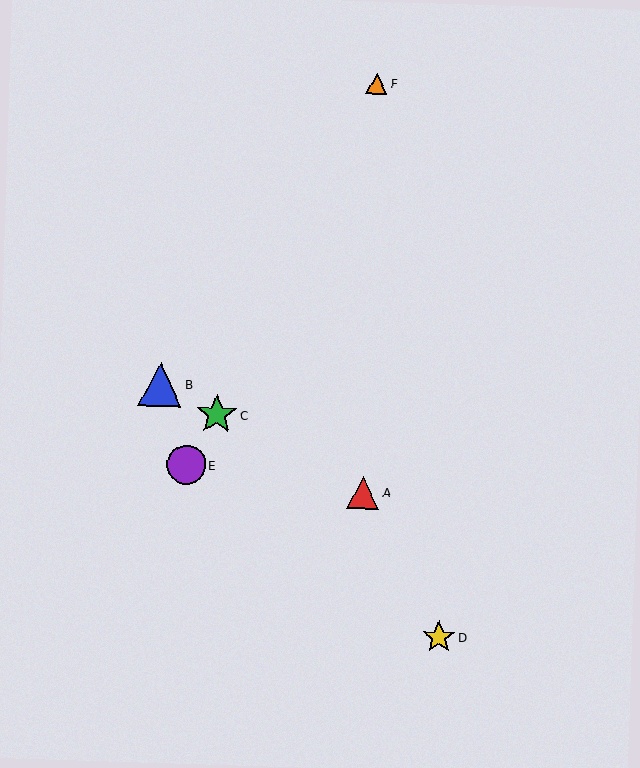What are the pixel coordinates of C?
Object C is at (217, 414).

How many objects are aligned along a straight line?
3 objects (A, B, C) are aligned along a straight line.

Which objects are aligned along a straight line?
Objects A, B, C are aligned along a straight line.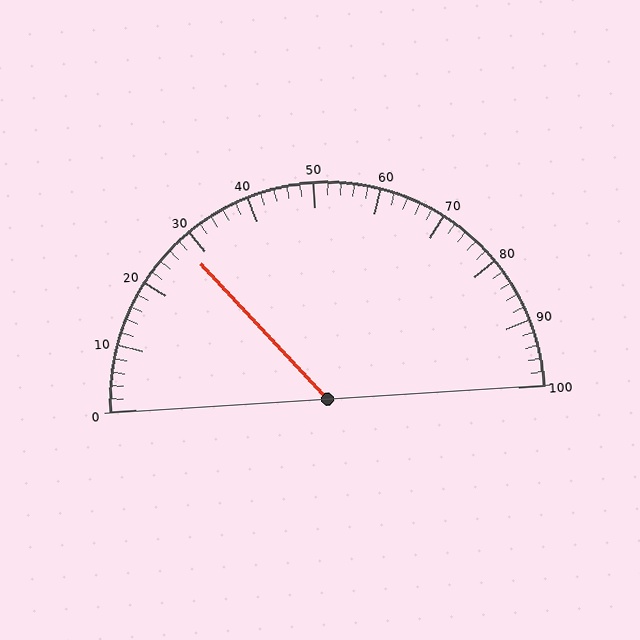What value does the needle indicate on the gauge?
The needle indicates approximately 28.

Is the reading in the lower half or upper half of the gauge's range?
The reading is in the lower half of the range (0 to 100).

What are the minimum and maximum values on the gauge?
The gauge ranges from 0 to 100.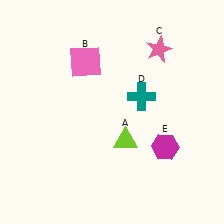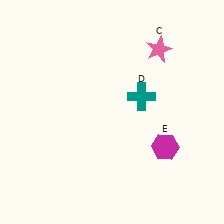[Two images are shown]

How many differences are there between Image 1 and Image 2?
There are 2 differences between the two images.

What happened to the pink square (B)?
The pink square (B) was removed in Image 2. It was in the top-left area of Image 1.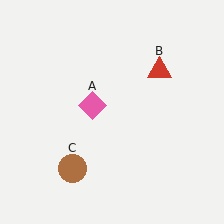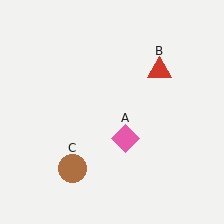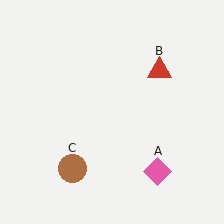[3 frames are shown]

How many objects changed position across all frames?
1 object changed position: pink diamond (object A).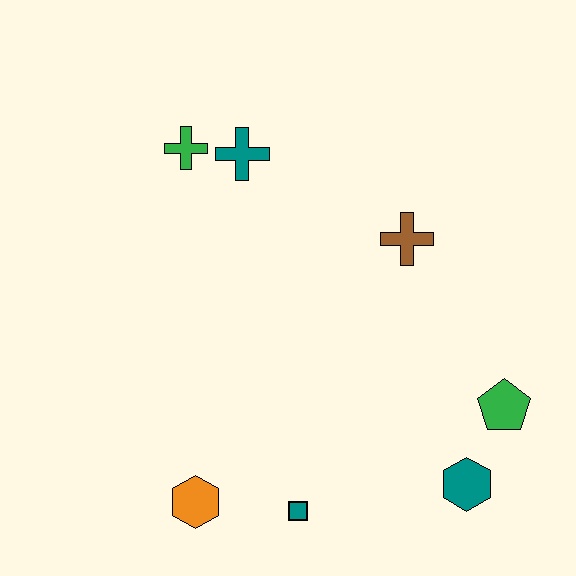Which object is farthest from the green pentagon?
The green cross is farthest from the green pentagon.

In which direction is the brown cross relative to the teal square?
The brown cross is above the teal square.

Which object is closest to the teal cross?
The green cross is closest to the teal cross.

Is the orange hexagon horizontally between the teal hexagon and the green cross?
Yes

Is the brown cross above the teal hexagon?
Yes